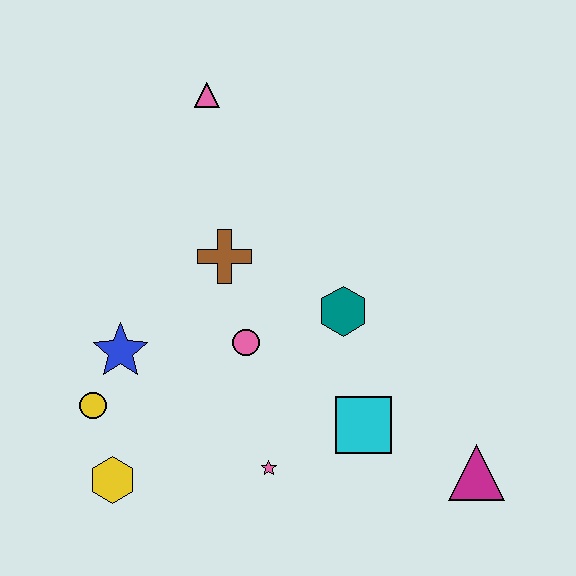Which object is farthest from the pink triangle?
The magenta triangle is farthest from the pink triangle.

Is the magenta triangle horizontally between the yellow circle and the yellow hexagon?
No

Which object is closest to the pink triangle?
The brown cross is closest to the pink triangle.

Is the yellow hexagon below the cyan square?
Yes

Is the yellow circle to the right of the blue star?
No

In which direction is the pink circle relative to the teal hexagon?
The pink circle is to the left of the teal hexagon.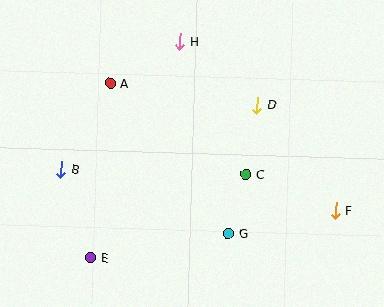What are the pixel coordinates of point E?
Point E is at (90, 258).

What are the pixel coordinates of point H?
Point H is at (180, 42).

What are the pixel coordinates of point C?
Point C is at (246, 174).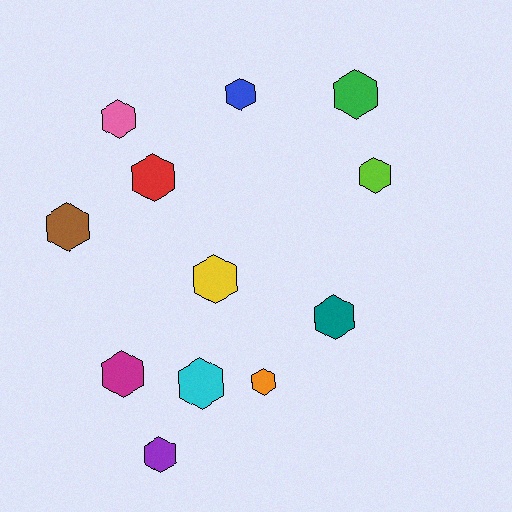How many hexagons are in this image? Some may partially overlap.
There are 12 hexagons.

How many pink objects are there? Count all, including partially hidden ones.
There is 1 pink object.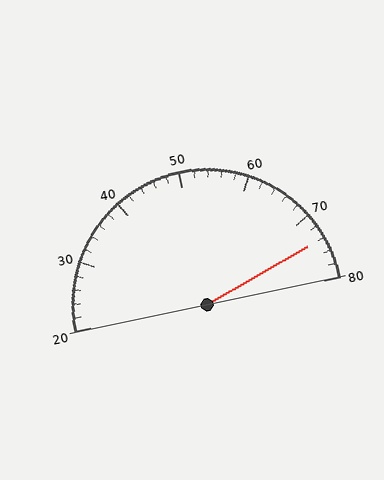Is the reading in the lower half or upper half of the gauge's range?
The reading is in the upper half of the range (20 to 80).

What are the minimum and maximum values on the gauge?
The gauge ranges from 20 to 80.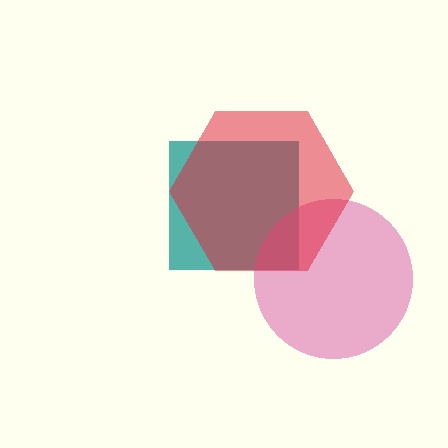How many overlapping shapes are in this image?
There are 3 overlapping shapes in the image.